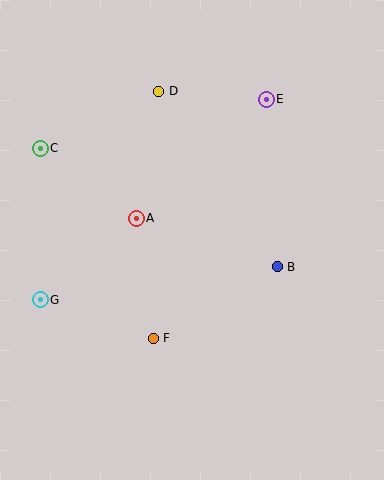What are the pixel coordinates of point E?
Point E is at (266, 99).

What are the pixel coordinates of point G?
Point G is at (40, 300).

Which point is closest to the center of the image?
Point A at (136, 218) is closest to the center.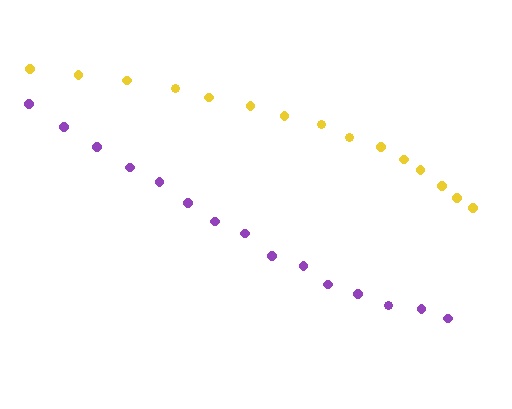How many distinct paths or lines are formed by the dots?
There are 2 distinct paths.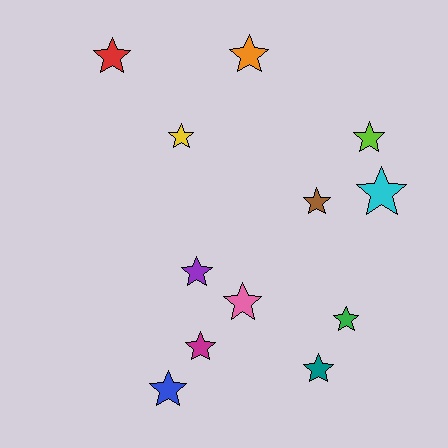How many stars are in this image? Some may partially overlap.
There are 12 stars.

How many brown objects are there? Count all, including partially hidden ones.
There is 1 brown object.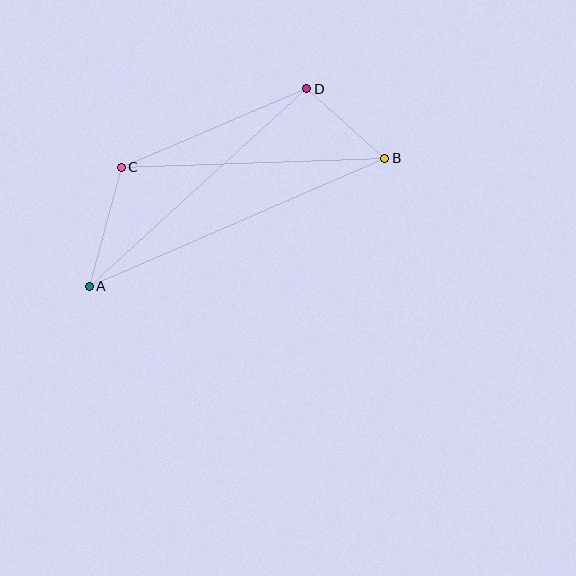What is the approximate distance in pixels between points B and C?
The distance between B and C is approximately 263 pixels.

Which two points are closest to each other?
Points B and D are closest to each other.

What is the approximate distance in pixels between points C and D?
The distance between C and D is approximately 201 pixels.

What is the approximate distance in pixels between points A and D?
The distance between A and D is approximately 294 pixels.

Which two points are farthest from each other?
Points A and B are farthest from each other.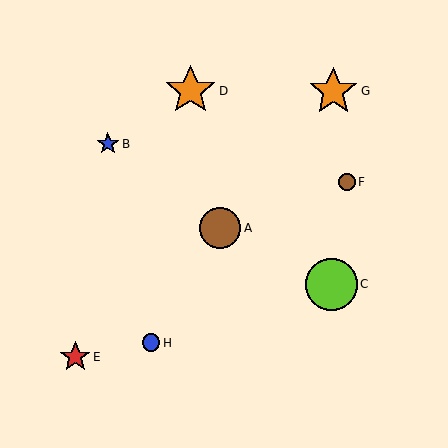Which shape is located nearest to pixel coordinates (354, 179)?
The brown circle (labeled F) at (347, 182) is nearest to that location.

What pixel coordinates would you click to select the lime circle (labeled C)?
Click at (331, 284) to select the lime circle C.